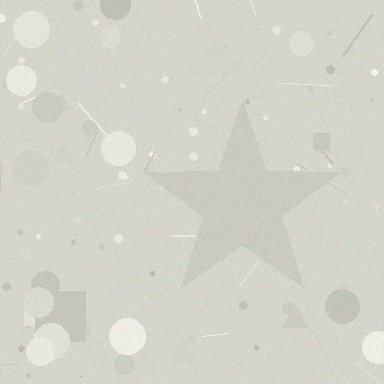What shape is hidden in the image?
A star is hidden in the image.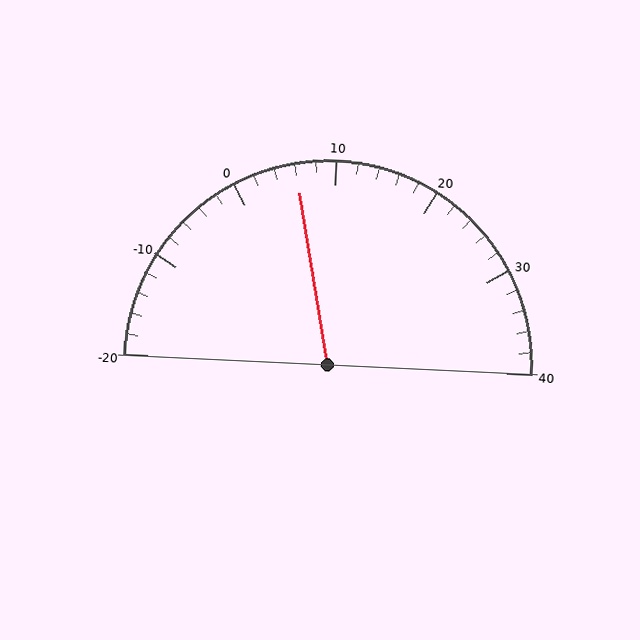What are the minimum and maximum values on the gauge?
The gauge ranges from -20 to 40.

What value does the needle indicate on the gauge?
The needle indicates approximately 6.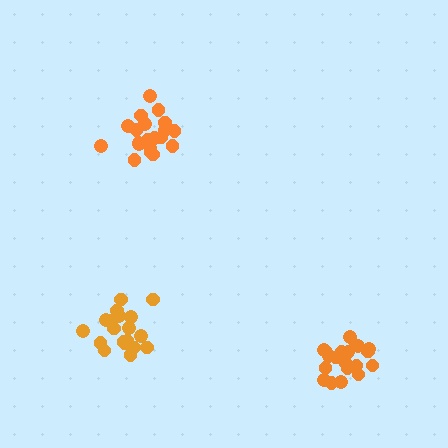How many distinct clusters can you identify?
There are 3 distinct clusters.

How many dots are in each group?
Group 1: 20 dots, Group 2: 20 dots, Group 3: 20 dots (60 total).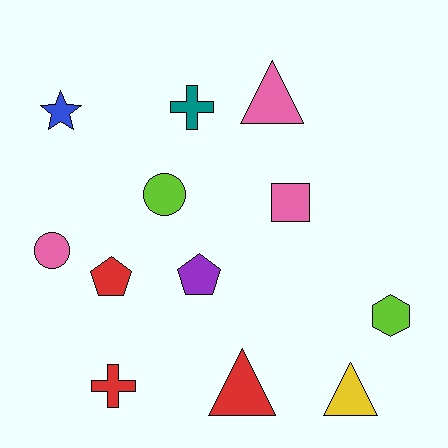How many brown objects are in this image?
There are no brown objects.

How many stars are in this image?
There is 1 star.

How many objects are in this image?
There are 12 objects.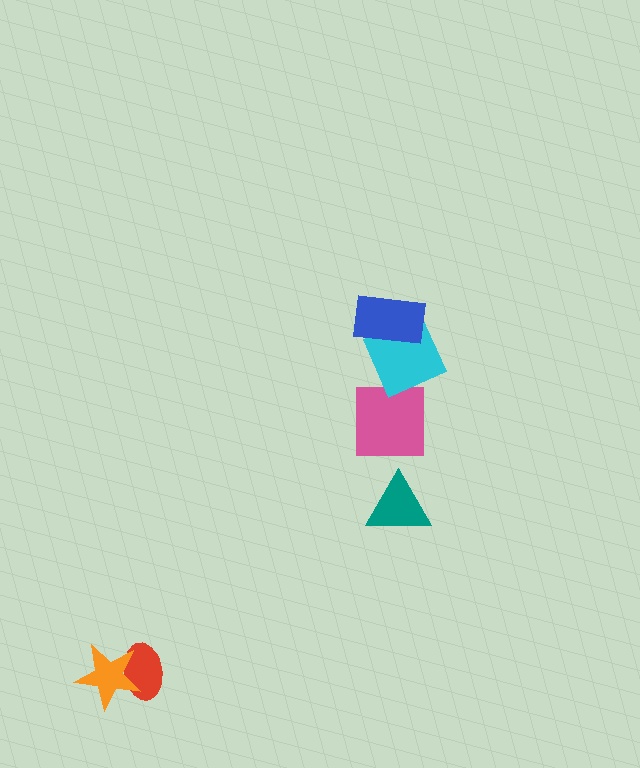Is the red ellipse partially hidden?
Yes, it is partially covered by another shape.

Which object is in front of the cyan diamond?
The blue rectangle is in front of the cyan diamond.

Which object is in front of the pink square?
The cyan diamond is in front of the pink square.